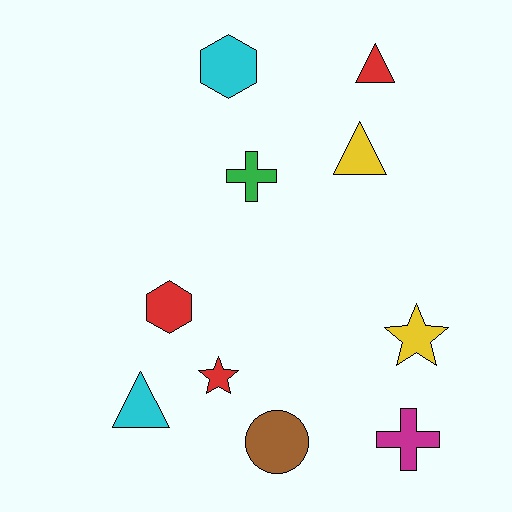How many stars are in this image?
There are 2 stars.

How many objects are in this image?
There are 10 objects.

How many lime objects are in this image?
There are no lime objects.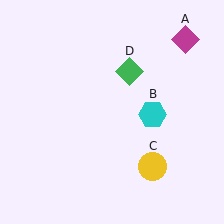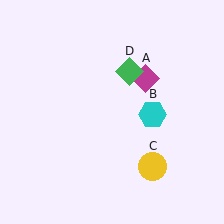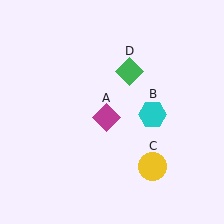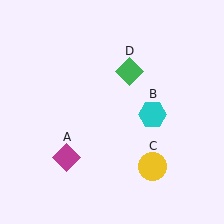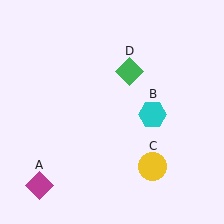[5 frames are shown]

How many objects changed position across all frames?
1 object changed position: magenta diamond (object A).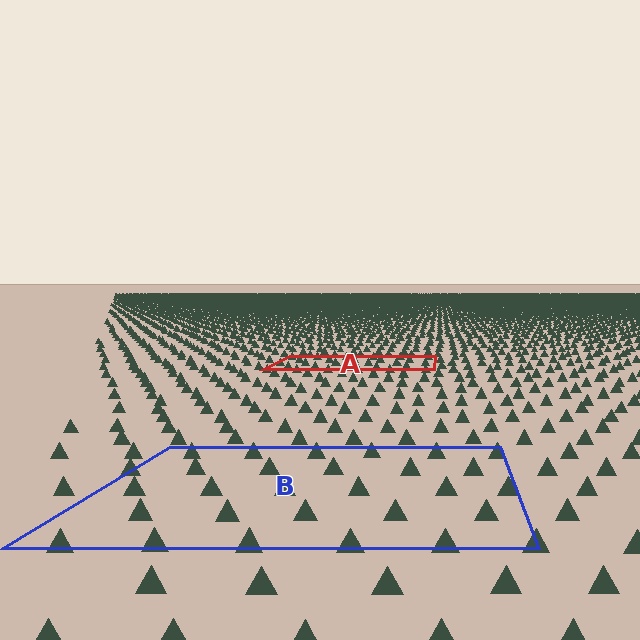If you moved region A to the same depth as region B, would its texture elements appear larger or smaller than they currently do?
They would appear larger. At a closer depth, the same texture elements are projected at a bigger on-screen size.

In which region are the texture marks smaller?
The texture marks are smaller in region A, because it is farther away.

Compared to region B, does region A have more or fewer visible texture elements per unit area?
Region A has more texture elements per unit area — they are packed more densely because it is farther away.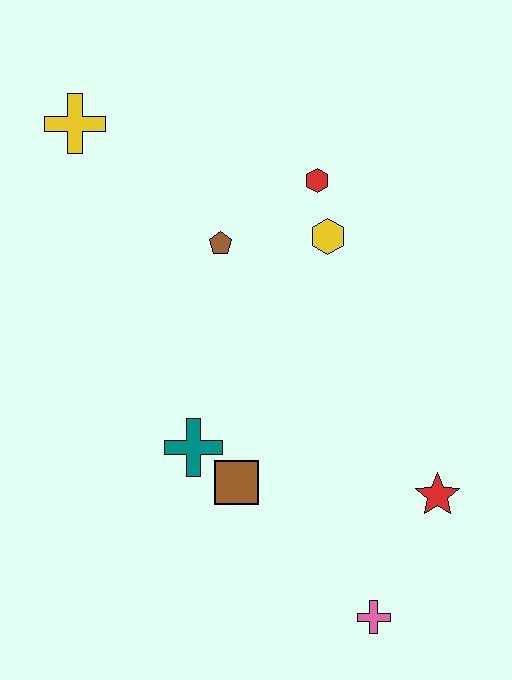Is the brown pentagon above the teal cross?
Yes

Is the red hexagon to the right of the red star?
No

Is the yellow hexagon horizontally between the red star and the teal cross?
Yes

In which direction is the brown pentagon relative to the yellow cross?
The brown pentagon is to the right of the yellow cross.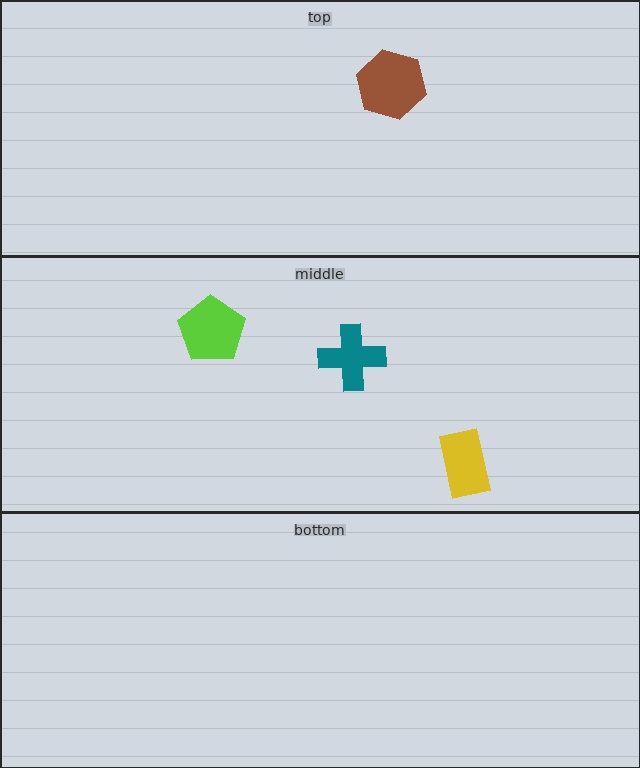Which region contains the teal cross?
The middle region.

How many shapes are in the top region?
1.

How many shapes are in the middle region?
3.